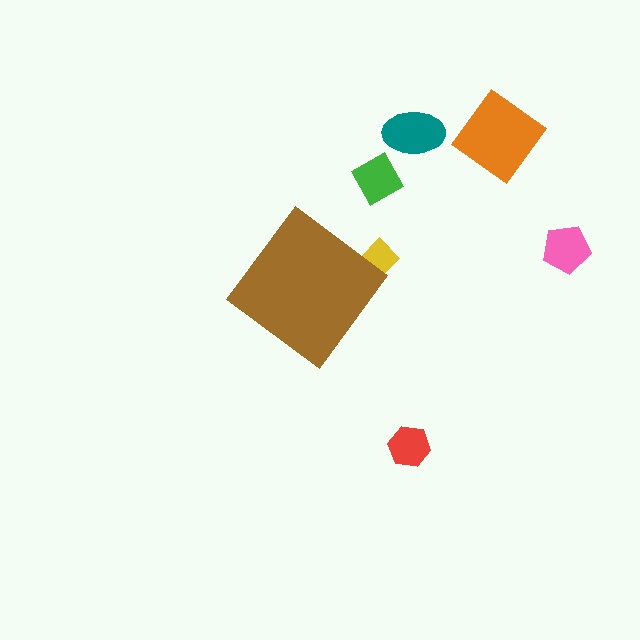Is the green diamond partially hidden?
No, the green diamond is fully visible.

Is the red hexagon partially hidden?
No, the red hexagon is fully visible.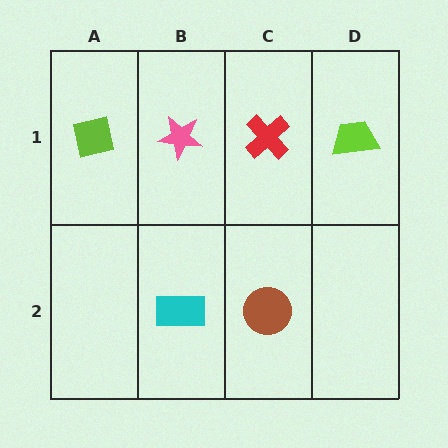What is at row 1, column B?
A pink star.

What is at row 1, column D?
A lime trapezoid.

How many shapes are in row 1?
4 shapes.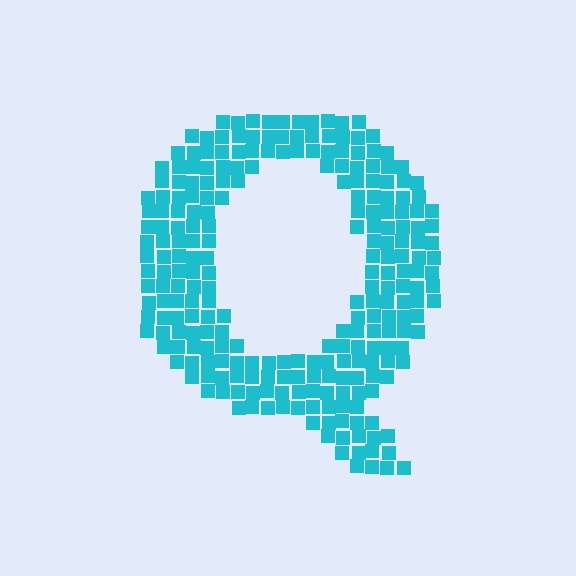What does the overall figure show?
The overall figure shows the letter Q.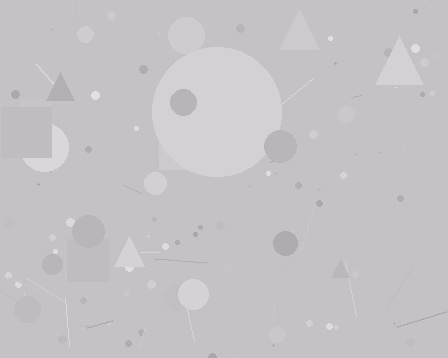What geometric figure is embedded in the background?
A circle is embedded in the background.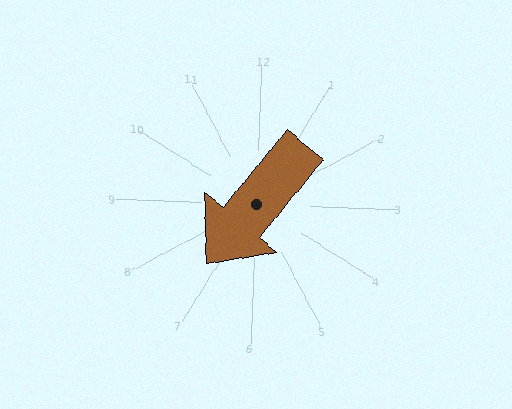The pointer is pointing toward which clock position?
Roughly 7 o'clock.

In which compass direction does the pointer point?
Southwest.